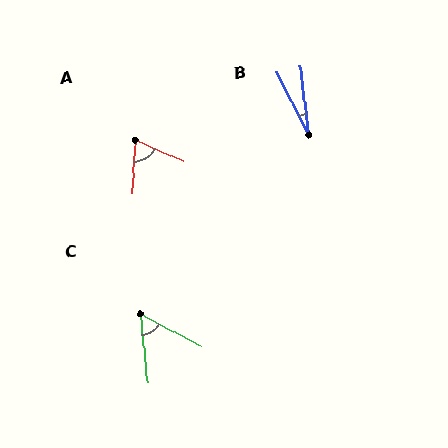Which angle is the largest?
A, at approximately 70 degrees.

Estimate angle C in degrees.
Approximately 57 degrees.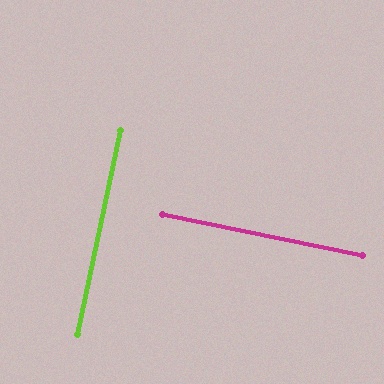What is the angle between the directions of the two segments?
Approximately 89 degrees.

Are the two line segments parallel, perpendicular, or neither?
Perpendicular — they meet at approximately 89°.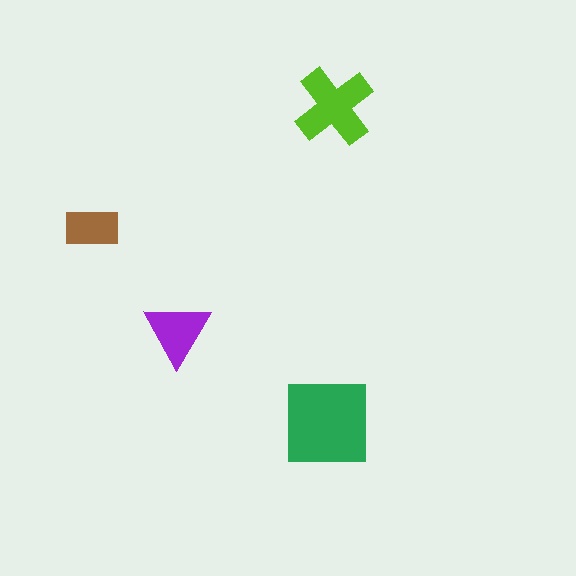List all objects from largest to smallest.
The green square, the lime cross, the purple triangle, the brown rectangle.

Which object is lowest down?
The green square is bottommost.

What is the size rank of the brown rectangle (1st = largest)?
4th.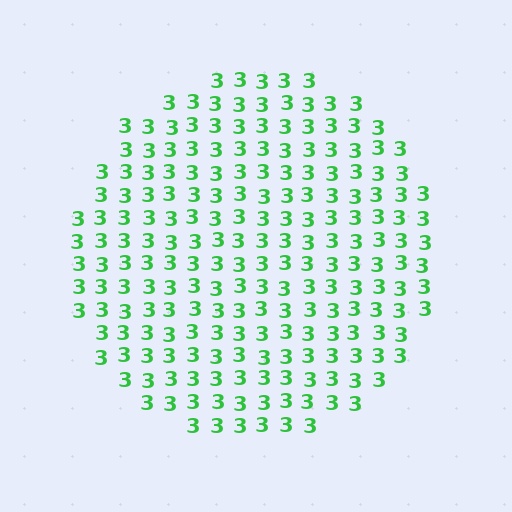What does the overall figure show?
The overall figure shows a circle.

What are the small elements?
The small elements are digit 3's.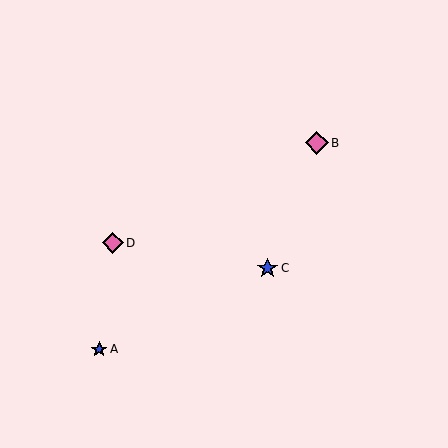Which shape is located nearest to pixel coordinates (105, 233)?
The pink diamond (labeled D) at (113, 243) is nearest to that location.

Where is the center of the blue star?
The center of the blue star is at (99, 349).